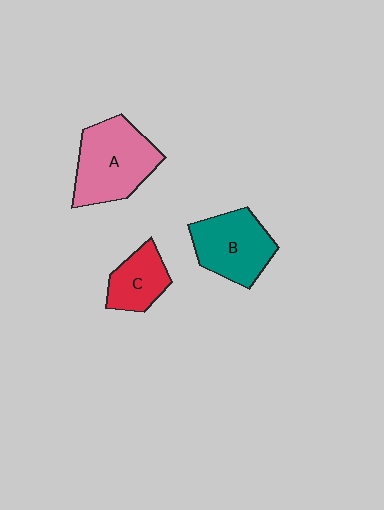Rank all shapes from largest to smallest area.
From largest to smallest: A (pink), B (teal), C (red).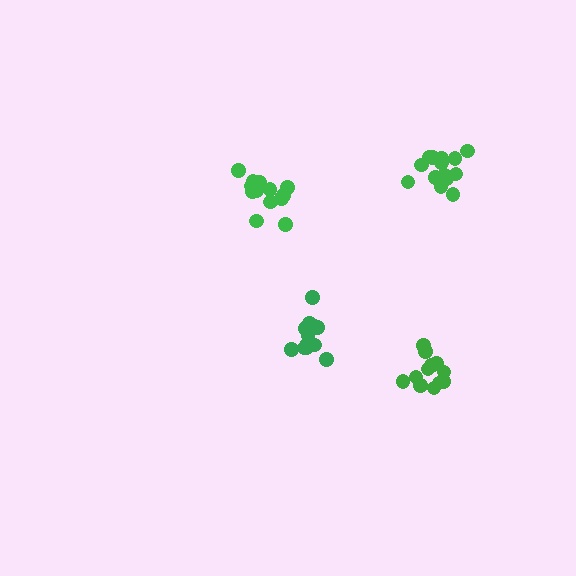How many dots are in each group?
Group 1: 12 dots, Group 2: 13 dots, Group 3: 12 dots, Group 4: 14 dots (51 total).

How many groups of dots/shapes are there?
There are 4 groups.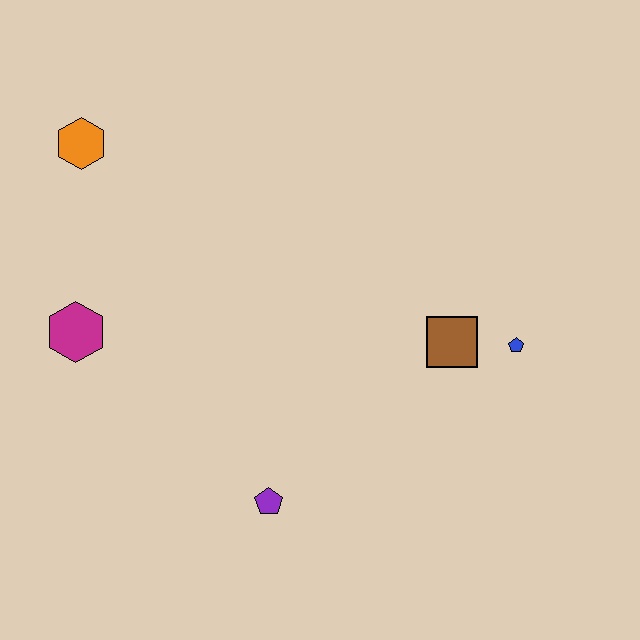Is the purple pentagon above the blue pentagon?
No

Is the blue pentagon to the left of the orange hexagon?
No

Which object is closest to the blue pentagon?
The brown square is closest to the blue pentagon.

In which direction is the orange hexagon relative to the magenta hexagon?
The orange hexagon is above the magenta hexagon.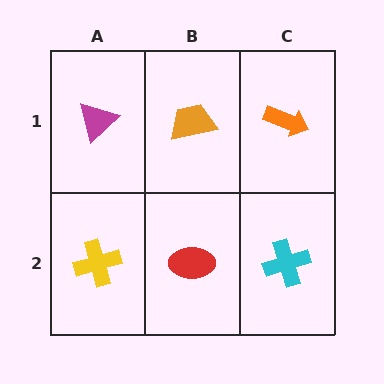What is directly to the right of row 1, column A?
An orange trapezoid.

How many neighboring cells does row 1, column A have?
2.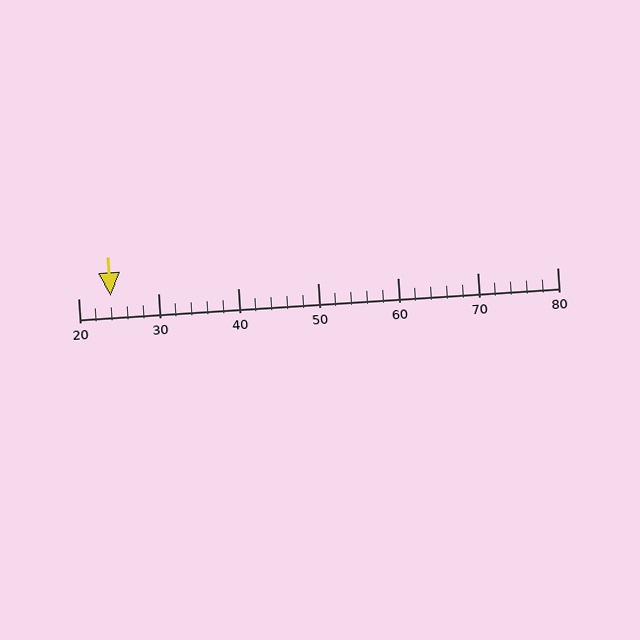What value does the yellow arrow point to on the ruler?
The yellow arrow points to approximately 24.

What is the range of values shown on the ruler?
The ruler shows values from 20 to 80.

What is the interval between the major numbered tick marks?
The major tick marks are spaced 10 units apart.